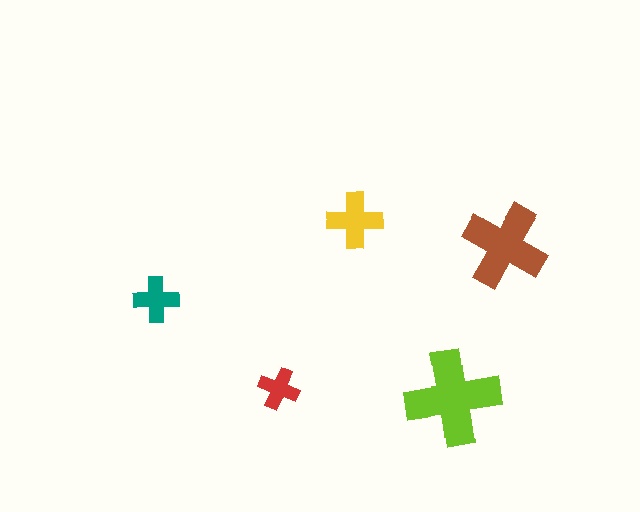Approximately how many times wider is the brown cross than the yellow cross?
About 1.5 times wider.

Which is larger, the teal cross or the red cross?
The teal one.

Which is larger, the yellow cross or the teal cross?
The yellow one.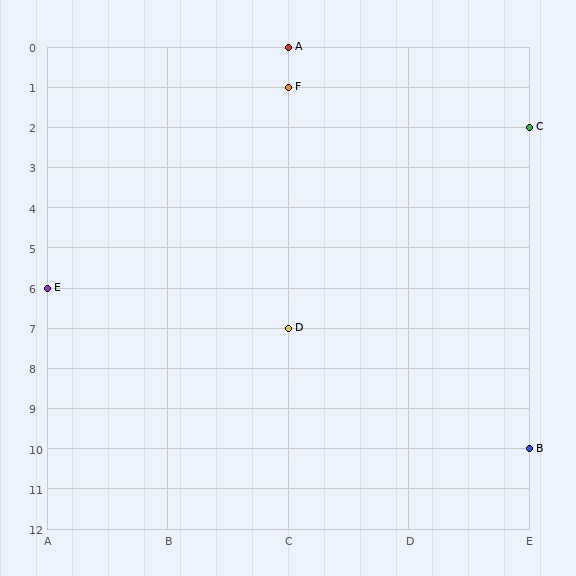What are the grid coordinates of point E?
Point E is at grid coordinates (A, 6).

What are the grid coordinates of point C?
Point C is at grid coordinates (E, 2).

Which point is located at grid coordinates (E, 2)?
Point C is at (E, 2).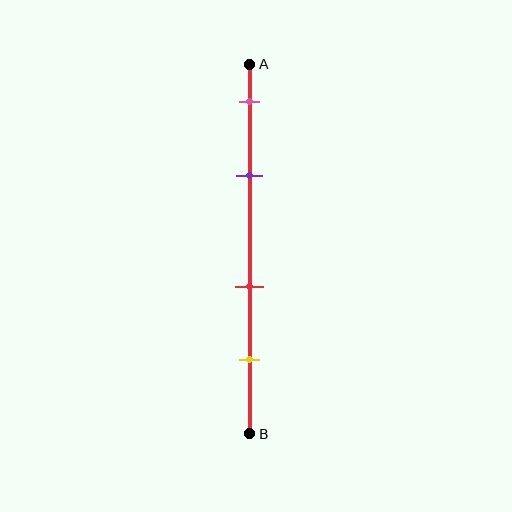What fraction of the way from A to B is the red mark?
The red mark is approximately 60% (0.6) of the way from A to B.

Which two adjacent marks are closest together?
The pink and purple marks are the closest adjacent pair.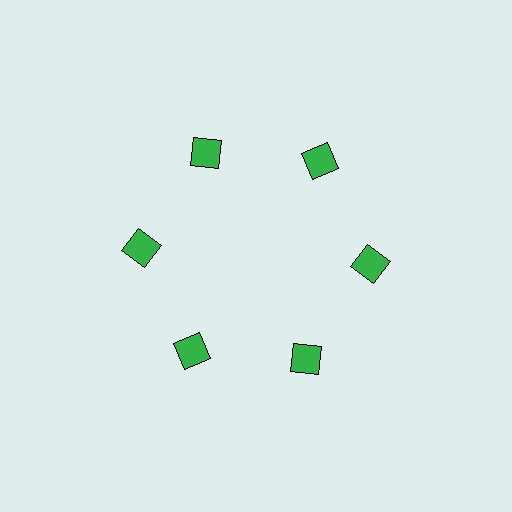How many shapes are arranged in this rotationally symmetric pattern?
There are 6 shapes, arranged in 6 groups of 1.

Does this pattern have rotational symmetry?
Yes, this pattern has 6-fold rotational symmetry. It looks the same after rotating 60 degrees around the center.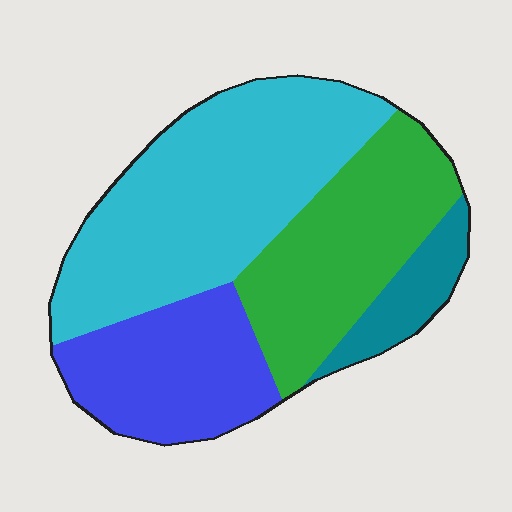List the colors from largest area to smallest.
From largest to smallest: cyan, green, blue, teal.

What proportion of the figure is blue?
Blue takes up about one fifth (1/5) of the figure.